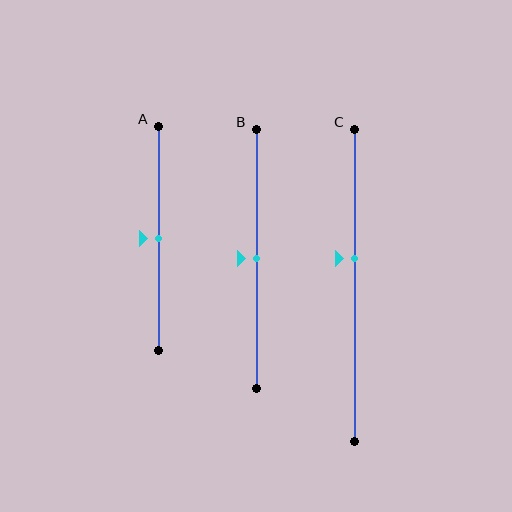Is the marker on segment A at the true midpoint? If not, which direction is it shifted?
Yes, the marker on segment A is at the true midpoint.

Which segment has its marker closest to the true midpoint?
Segment A has its marker closest to the true midpoint.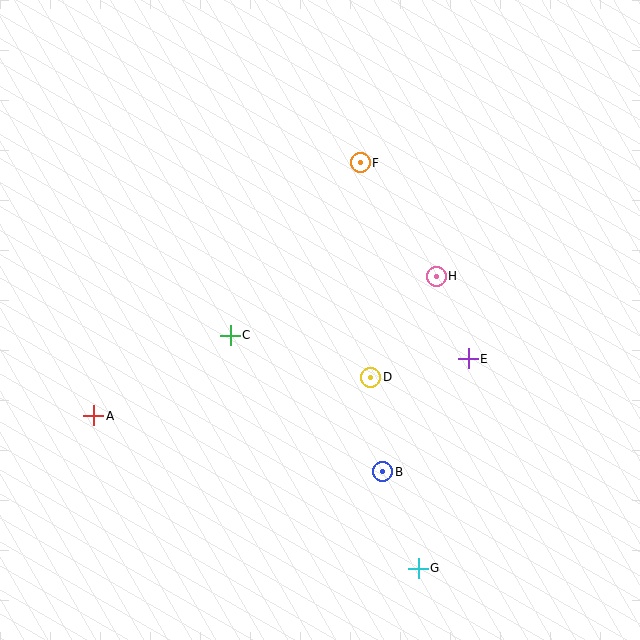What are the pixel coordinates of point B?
Point B is at (383, 472).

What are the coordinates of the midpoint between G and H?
The midpoint between G and H is at (427, 422).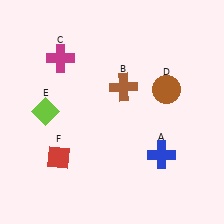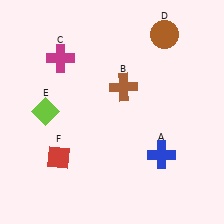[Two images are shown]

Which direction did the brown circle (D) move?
The brown circle (D) moved up.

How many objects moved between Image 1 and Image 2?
1 object moved between the two images.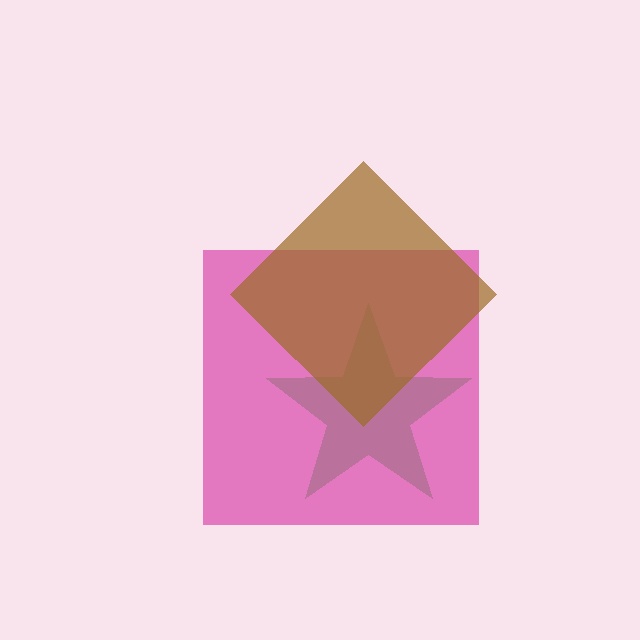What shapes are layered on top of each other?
The layered shapes are: a green star, a magenta square, a brown diamond.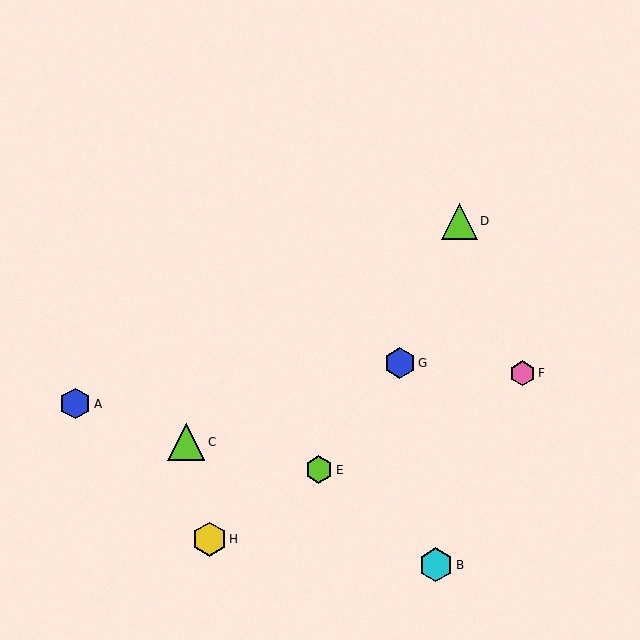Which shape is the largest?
The lime triangle (labeled C) is the largest.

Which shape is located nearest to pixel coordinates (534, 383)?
The pink hexagon (labeled F) at (523, 373) is nearest to that location.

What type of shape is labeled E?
Shape E is a lime hexagon.